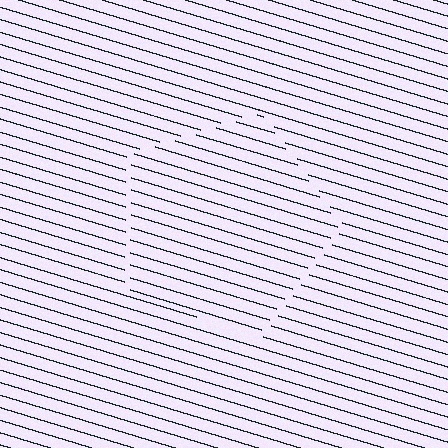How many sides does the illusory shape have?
5 sides — the line-ends trace a pentagon.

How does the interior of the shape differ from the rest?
The interior of the shape contains the same grating, shifted by half a period — the contour is defined by the phase discontinuity where line-ends from the inner and outer gratings abut.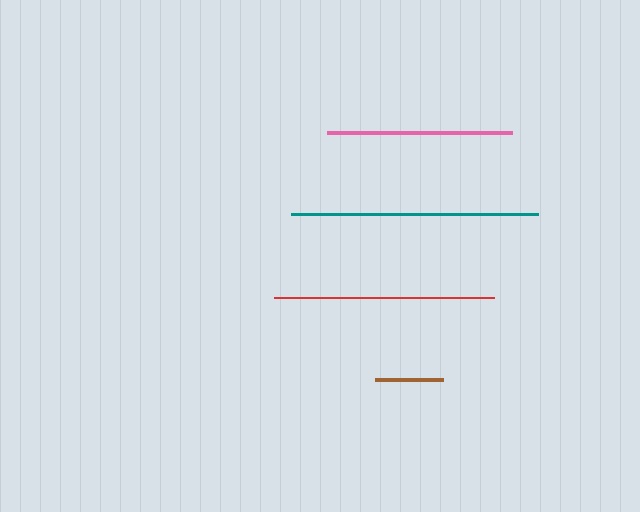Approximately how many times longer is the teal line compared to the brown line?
The teal line is approximately 3.7 times the length of the brown line.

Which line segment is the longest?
The teal line is the longest at approximately 247 pixels.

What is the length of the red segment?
The red segment is approximately 219 pixels long.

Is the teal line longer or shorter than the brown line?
The teal line is longer than the brown line.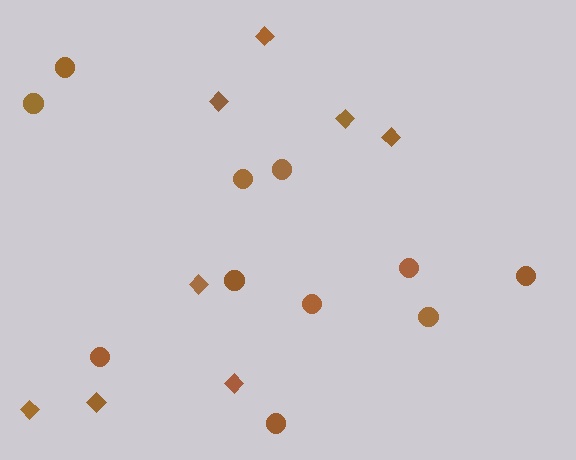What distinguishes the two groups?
There are 2 groups: one group of circles (11) and one group of diamonds (8).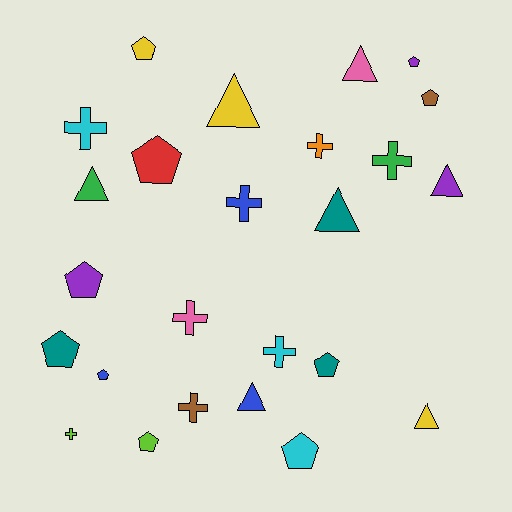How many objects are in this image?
There are 25 objects.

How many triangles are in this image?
There are 7 triangles.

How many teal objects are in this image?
There are 3 teal objects.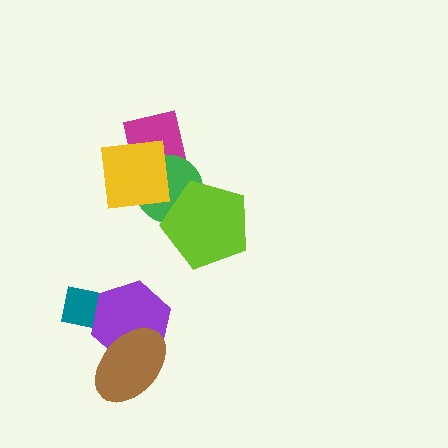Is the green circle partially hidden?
Yes, it is partially covered by another shape.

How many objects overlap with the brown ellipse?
1 object overlaps with the brown ellipse.